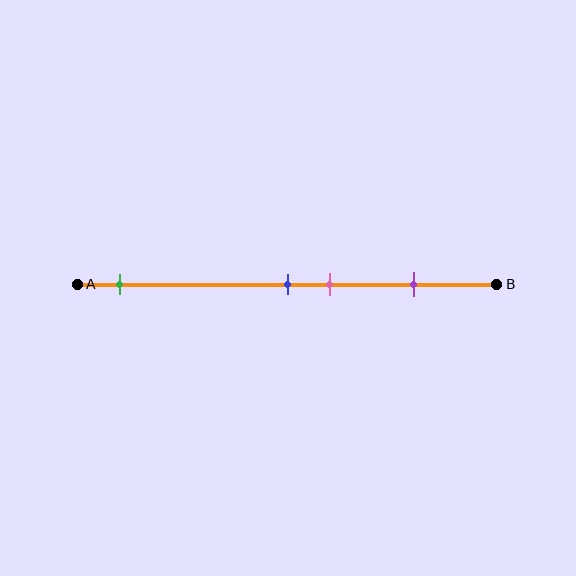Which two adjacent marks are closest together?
The blue and pink marks are the closest adjacent pair.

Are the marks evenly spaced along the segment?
No, the marks are not evenly spaced.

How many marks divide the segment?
There are 4 marks dividing the segment.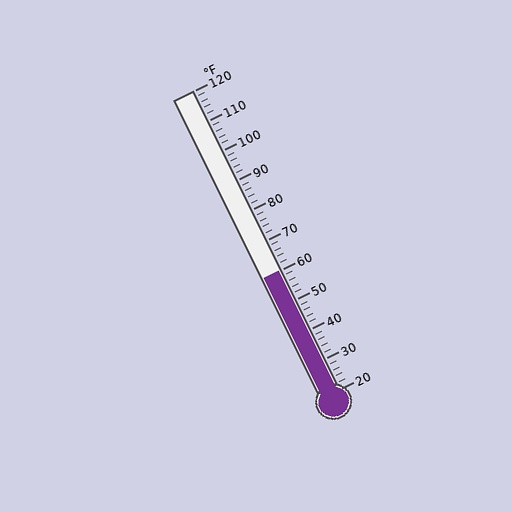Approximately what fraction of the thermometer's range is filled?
The thermometer is filled to approximately 40% of its range.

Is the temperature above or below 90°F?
The temperature is below 90°F.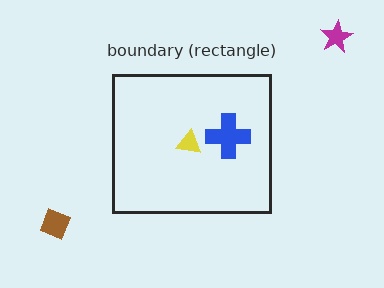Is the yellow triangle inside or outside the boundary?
Inside.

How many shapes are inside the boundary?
2 inside, 2 outside.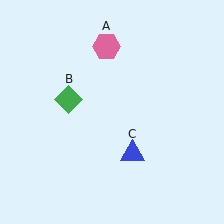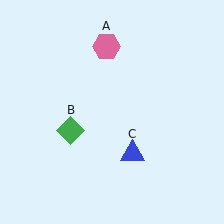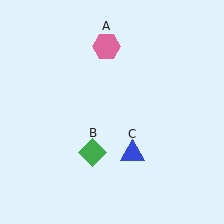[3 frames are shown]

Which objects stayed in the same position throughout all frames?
Pink hexagon (object A) and blue triangle (object C) remained stationary.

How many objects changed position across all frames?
1 object changed position: green diamond (object B).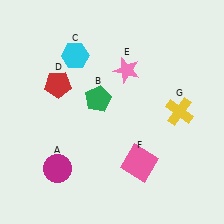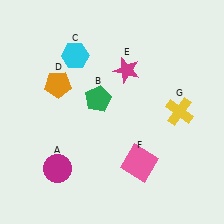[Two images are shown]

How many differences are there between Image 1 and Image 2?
There are 2 differences between the two images.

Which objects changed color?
D changed from red to orange. E changed from pink to magenta.